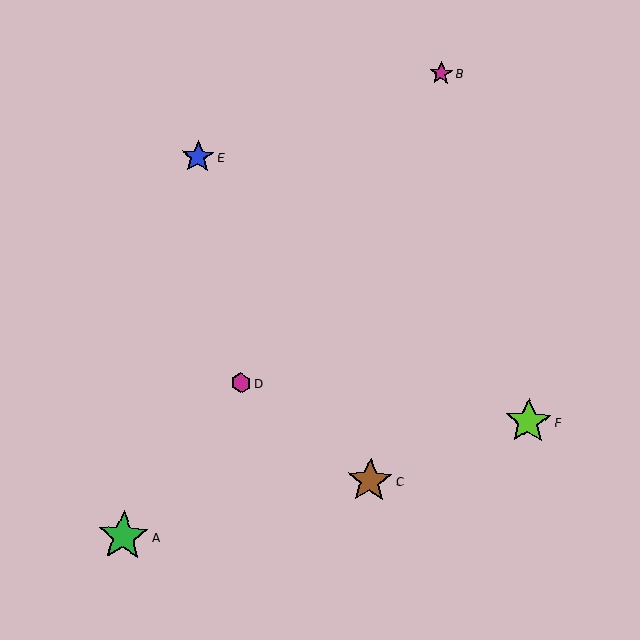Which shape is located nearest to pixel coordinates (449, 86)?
The magenta star (labeled B) at (441, 73) is nearest to that location.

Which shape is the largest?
The green star (labeled A) is the largest.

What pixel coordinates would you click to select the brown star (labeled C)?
Click at (370, 481) to select the brown star C.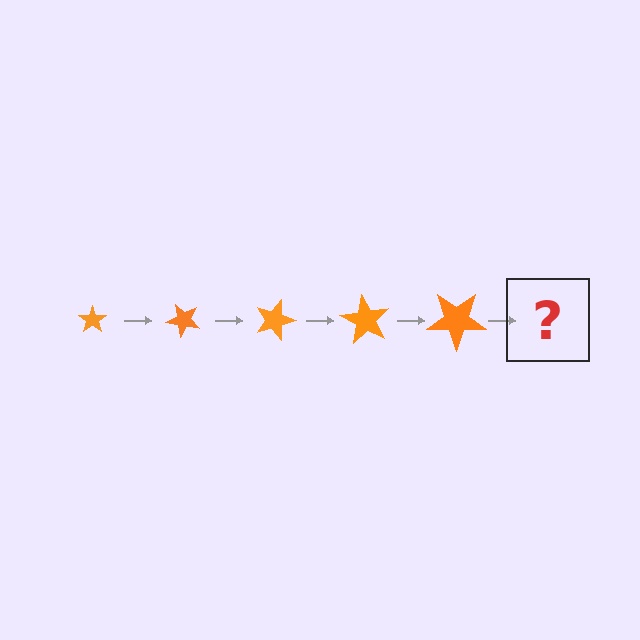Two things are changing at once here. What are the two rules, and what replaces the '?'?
The two rules are that the star grows larger each step and it rotates 45 degrees each step. The '?' should be a star, larger than the previous one and rotated 225 degrees from the start.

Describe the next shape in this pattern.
It should be a star, larger than the previous one and rotated 225 degrees from the start.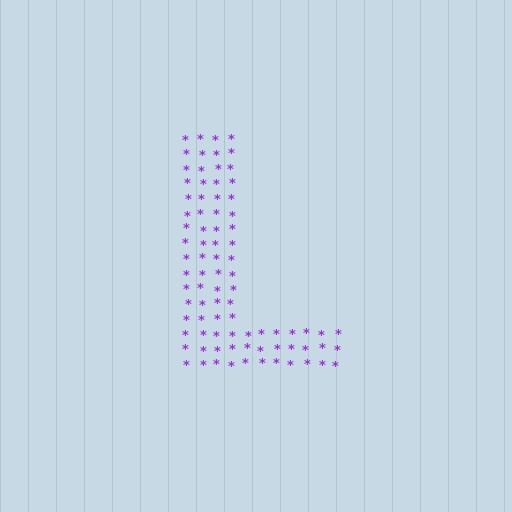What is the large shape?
The large shape is the letter L.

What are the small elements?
The small elements are asterisks.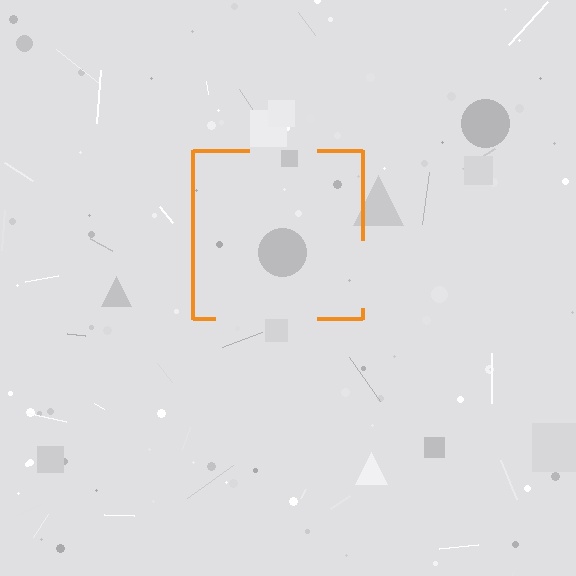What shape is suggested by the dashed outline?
The dashed outline suggests a square.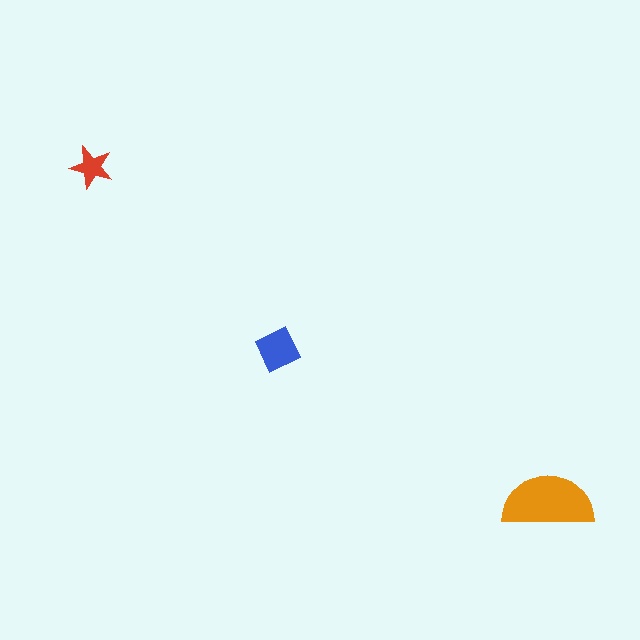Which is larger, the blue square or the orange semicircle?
The orange semicircle.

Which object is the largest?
The orange semicircle.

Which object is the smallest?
The red star.